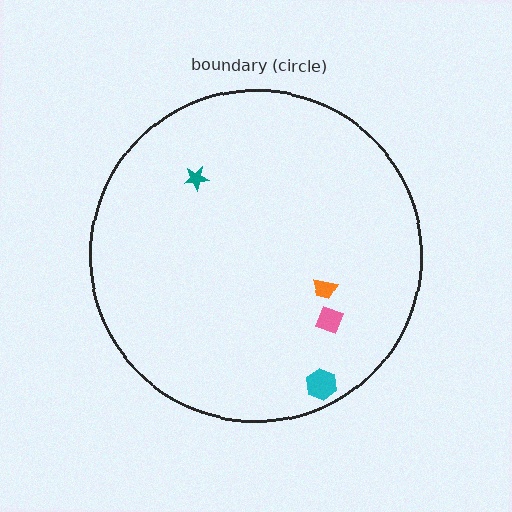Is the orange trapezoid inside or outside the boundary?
Inside.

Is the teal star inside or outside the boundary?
Inside.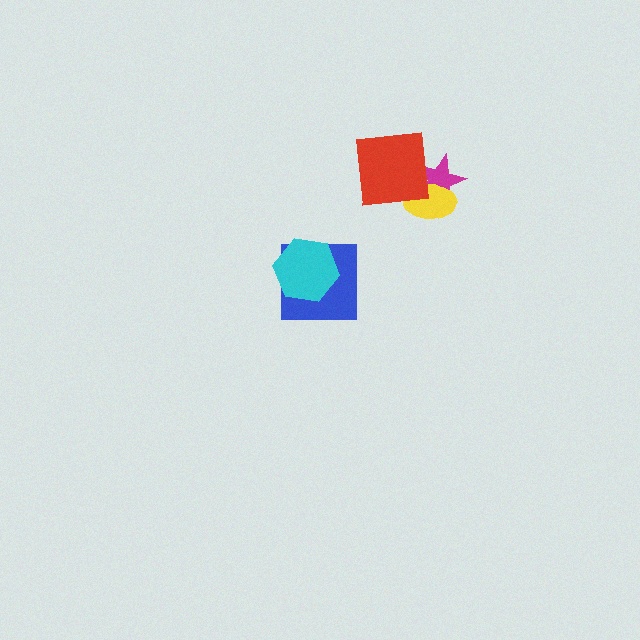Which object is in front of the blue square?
The cyan hexagon is in front of the blue square.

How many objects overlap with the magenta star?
2 objects overlap with the magenta star.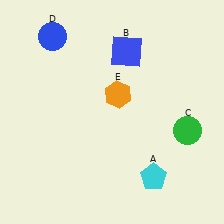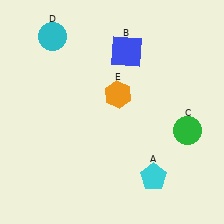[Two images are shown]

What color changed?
The circle (D) changed from blue in Image 1 to cyan in Image 2.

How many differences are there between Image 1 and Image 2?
There is 1 difference between the two images.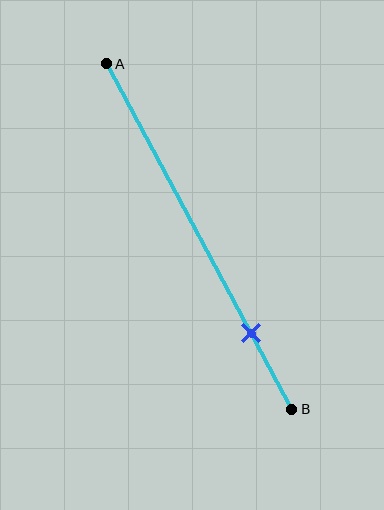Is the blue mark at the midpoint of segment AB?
No, the mark is at about 80% from A, not at the 50% midpoint.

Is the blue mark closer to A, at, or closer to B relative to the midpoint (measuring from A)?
The blue mark is closer to point B than the midpoint of segment AB.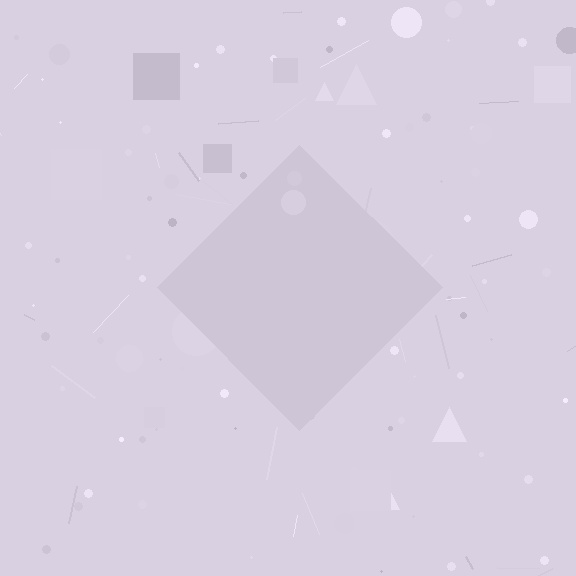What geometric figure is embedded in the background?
A diamond is embedded in the background.